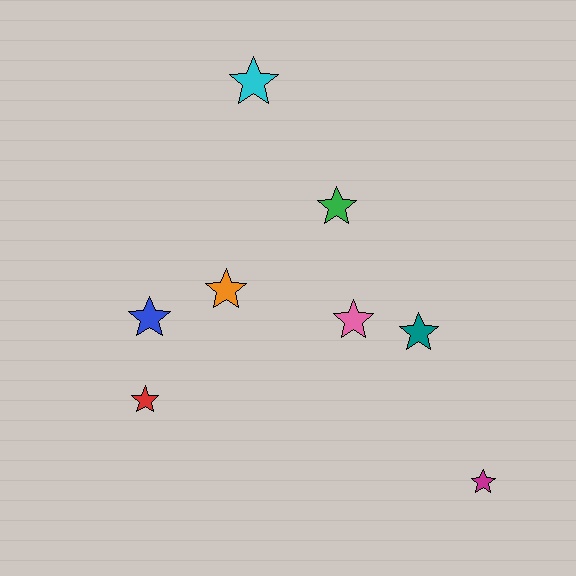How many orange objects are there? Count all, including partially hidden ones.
There is 1 orange object.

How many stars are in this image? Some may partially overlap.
There are 8 stars.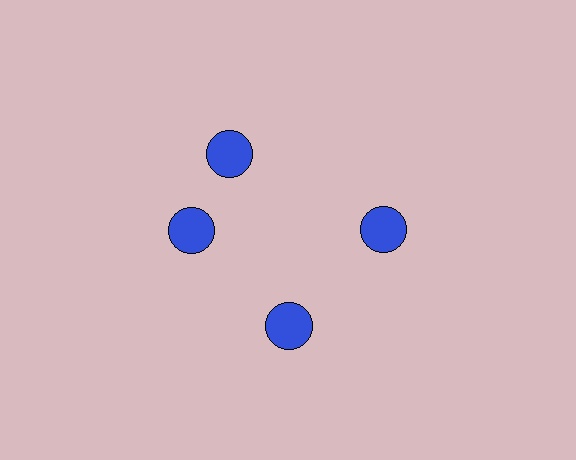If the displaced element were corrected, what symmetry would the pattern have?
It would have 4-fold rotational symmetry — the pattern would map onto itself every 90 degrees.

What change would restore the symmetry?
The symmetry would be restored by rotating it back into even spacing with its neighbors so that all 4 circles sit at equal angles and equal distance from the center.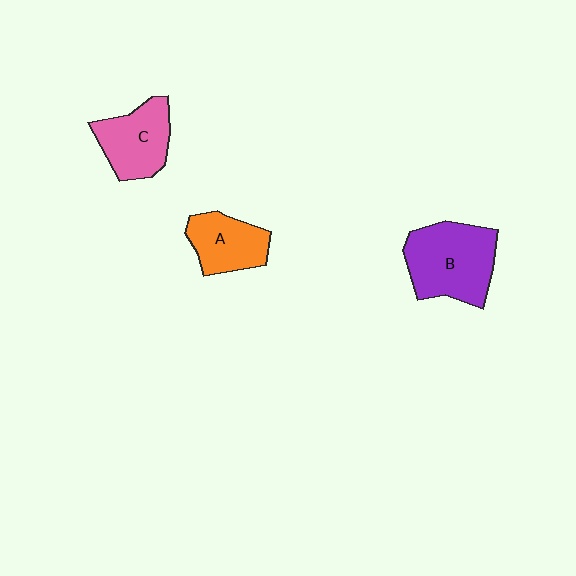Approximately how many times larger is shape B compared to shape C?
Approximately 1.4 times.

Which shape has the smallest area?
Shape A (orange).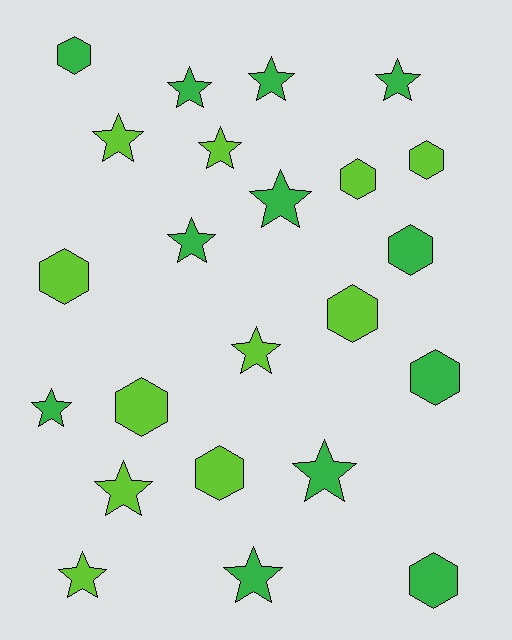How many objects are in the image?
There are 23 objects.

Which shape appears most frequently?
Star, with 13 objects.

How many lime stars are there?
There are 5 lime stars.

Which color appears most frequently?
Green, with 12 objects.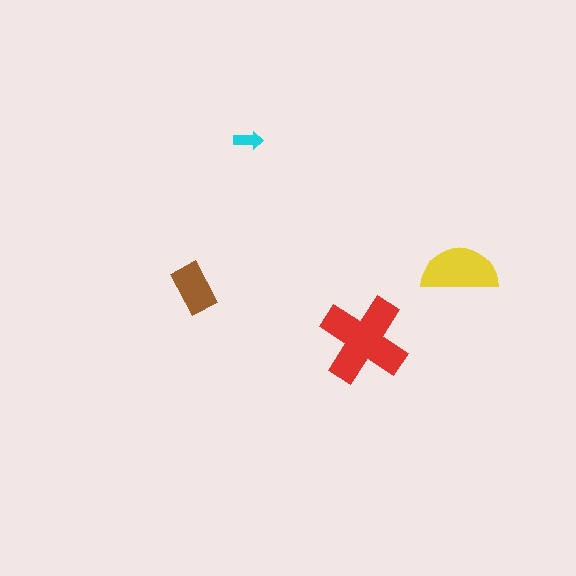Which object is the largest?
The red cross.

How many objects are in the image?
There are 4 objects in the image.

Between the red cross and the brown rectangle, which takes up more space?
The red cross.